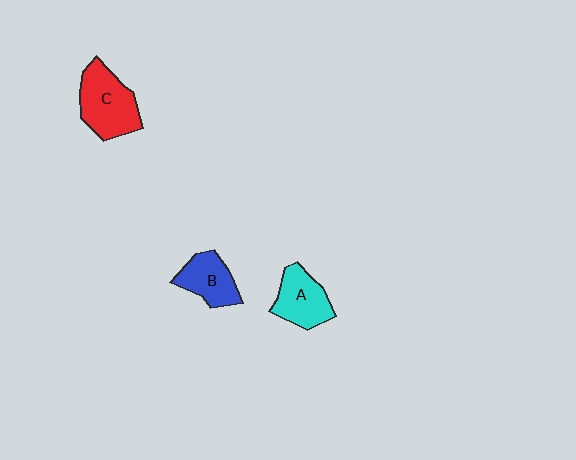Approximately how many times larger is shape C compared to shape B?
Approximately 1.4 times.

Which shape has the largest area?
Shape C (red).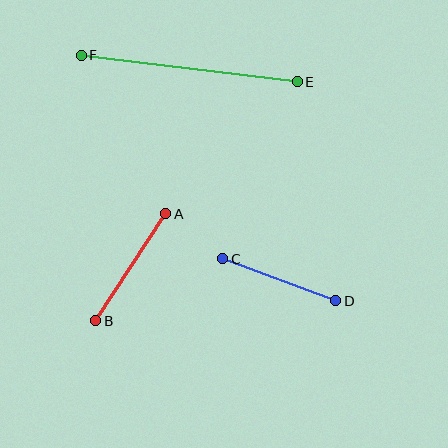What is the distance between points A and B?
The distance is approximately 128 pixels.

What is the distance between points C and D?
The distance is approximately 121 pixels.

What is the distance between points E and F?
The distance is approximately 218 pixels.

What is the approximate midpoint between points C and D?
The midpoint is at approximately (279, 280) pixels.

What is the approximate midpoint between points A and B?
The midpoint is at approximately (131, 267) pixels.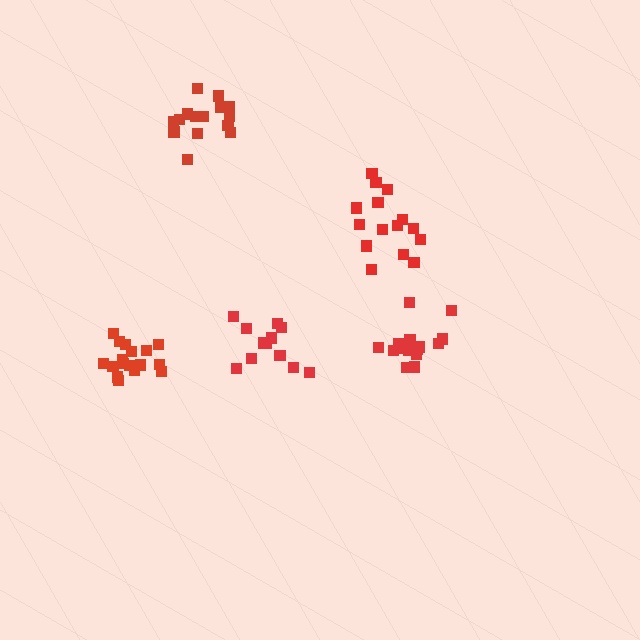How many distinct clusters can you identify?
There are 5 distinct clusters.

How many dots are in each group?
Group 1: 16 dots, Group 2: 12 dots, Group 3: 15 dots, Group 4: 17 dots, Group 5: 16 dots (76 total).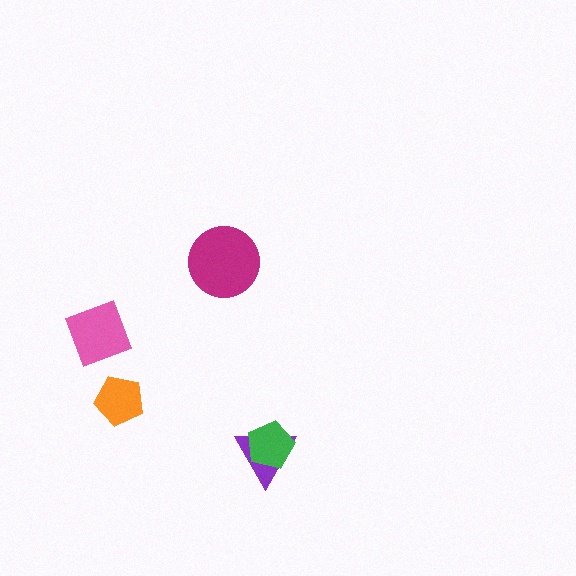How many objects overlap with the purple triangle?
1 object overlaps with the purple triangle.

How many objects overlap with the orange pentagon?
0 objects overlap with the orange pentagon.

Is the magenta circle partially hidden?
No, no other shape covers it.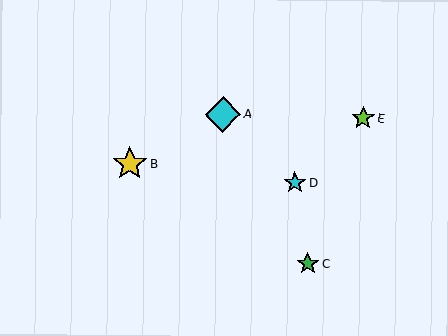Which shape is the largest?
The cyan diamond (labeled A) is the largest.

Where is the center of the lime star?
The center of the lime star is at (363, 118).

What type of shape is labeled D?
Shape D is a cyan star.